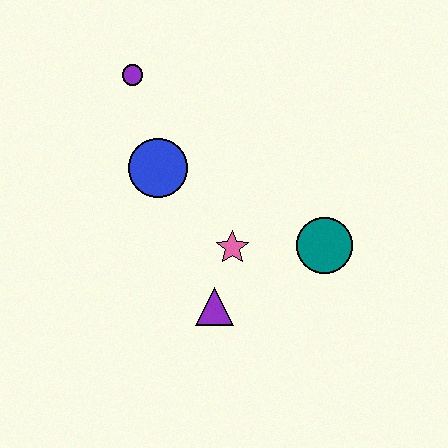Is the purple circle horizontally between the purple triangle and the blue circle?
No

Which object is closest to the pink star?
The purple triangle is closest to the pink star.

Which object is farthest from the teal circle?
The purple circle is farthest from the teal circle.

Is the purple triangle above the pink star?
No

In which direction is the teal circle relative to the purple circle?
The teal circle is to the right of the purple circle.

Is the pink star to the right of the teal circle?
No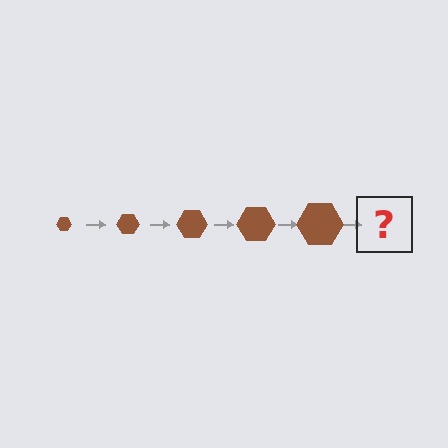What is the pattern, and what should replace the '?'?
The pattern is that the hexagon gets progressively larger each step. The '?' should be a brown hexagon, larger than the previous one.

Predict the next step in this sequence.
The next step is a brown hexagon, larger than the previous one.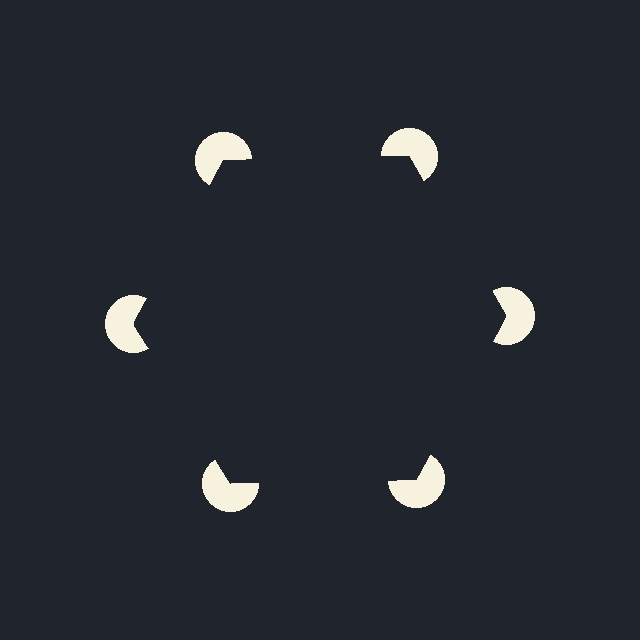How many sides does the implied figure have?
6 sides.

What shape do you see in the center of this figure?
An illusory hexagon — its edges are inferred from the aligned wedge cuts in the pac-man discs, not physically drawn.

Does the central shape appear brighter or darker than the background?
It typically appears slightly darker than the background, even though no actual brightness change is drawn.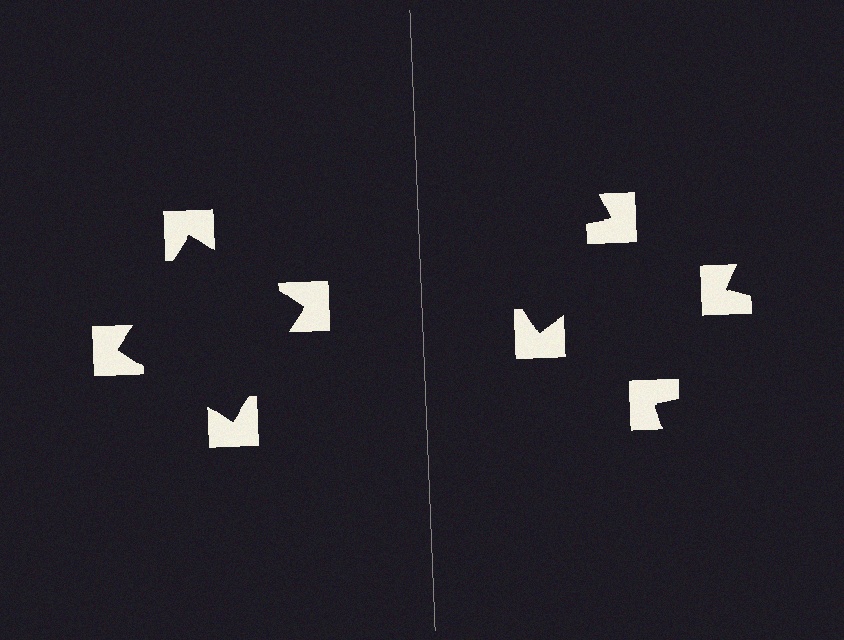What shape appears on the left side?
An illusory square.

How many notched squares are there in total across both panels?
8 — 4 on each side.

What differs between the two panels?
The notched squares are positioned identically on both sides; only the wedge orientations differ. On the left they align to a square; on the right they are misaligned.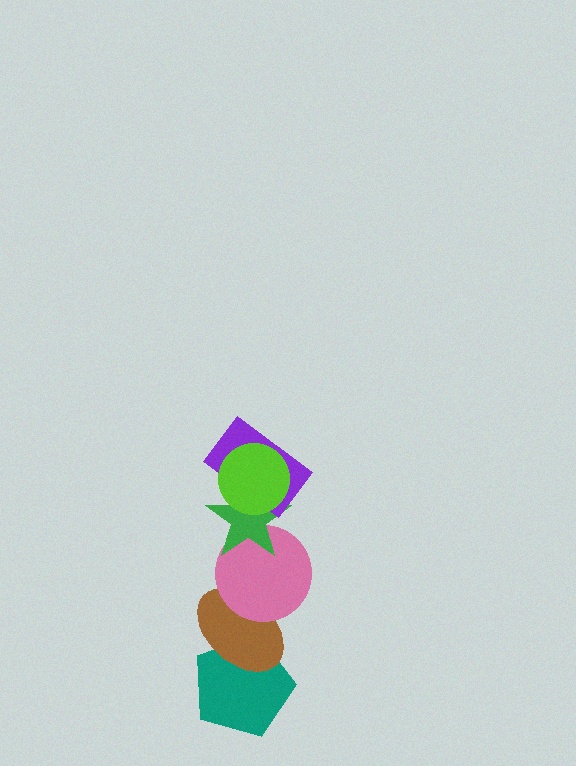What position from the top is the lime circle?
The lime circle is 1st from the top.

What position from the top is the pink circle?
The pink circle is 4th from the top.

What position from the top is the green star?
The green star is 3rd from the top.